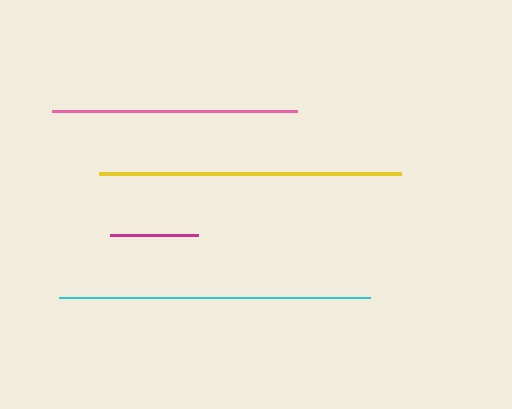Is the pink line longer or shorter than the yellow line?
The yellow line is longer than the pink line.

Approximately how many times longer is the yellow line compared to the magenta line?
The yellow line is approximately 3.4 times the length of the magenta line.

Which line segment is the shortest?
The magenta line is the shortest at approximately 88 pixels.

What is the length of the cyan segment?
The cyan segment is approximately 311 pixels long.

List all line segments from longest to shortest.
From longest to shortest: cyan, yellow, pink, magenta.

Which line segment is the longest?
The cyan line is the longest at approximately 311 pixels.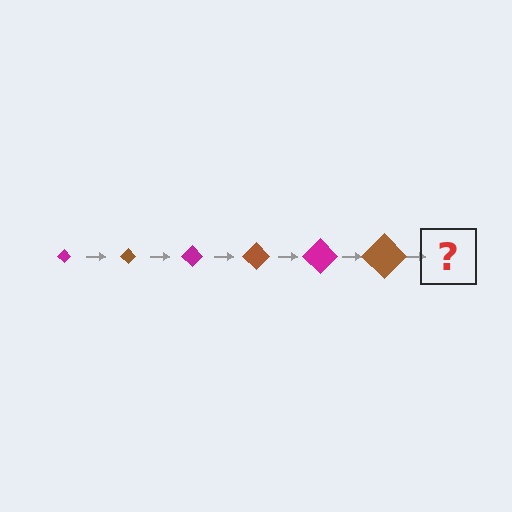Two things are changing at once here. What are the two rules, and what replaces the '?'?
The two rules are that the diamond grows larger each step and the color cycles through magenta and brown. The '?' should be a magenta diamond, larger than the previous one.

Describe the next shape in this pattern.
It should be a magenta diamond, larger than the previous one.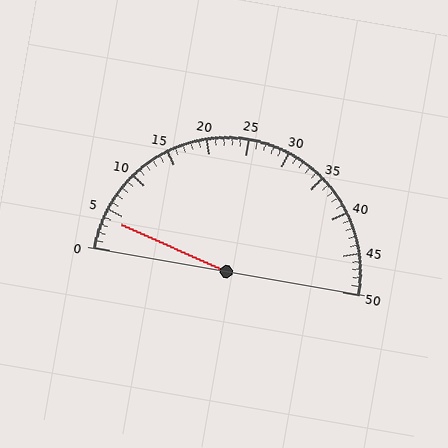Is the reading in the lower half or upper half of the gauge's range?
The reading is in the lower half of the range (0 to 50).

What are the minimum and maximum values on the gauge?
The gauge ranges from 0 to 50.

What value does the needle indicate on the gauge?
The needle indicates approximately 4.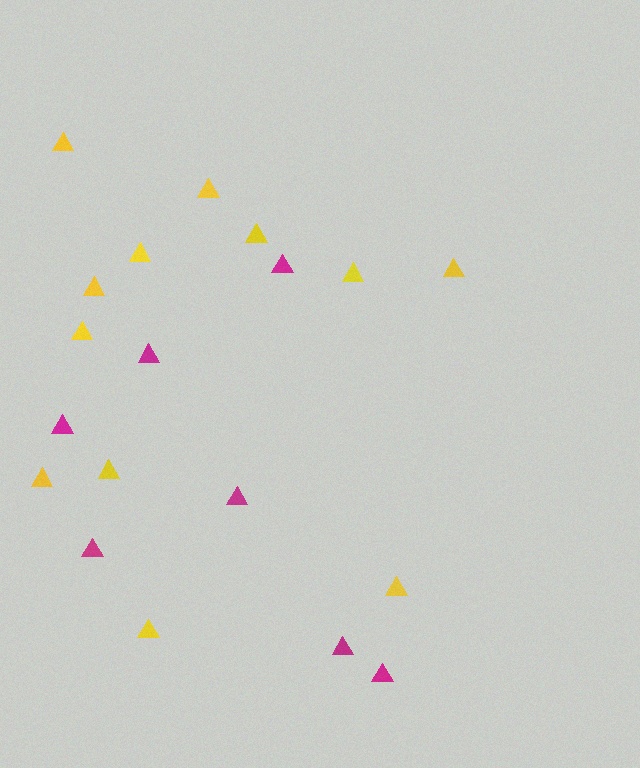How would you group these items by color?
There are 2 groups: one group of magenta triangles (7) and one group of yellow triangles (12).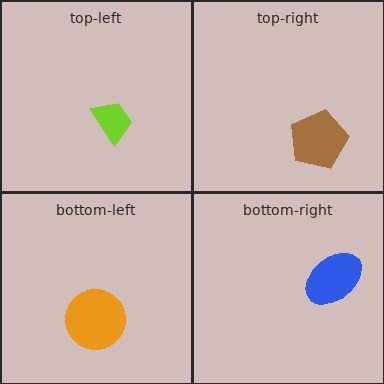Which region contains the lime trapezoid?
The top-left region.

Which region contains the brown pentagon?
The top-right region.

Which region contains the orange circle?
The bottom-left region.